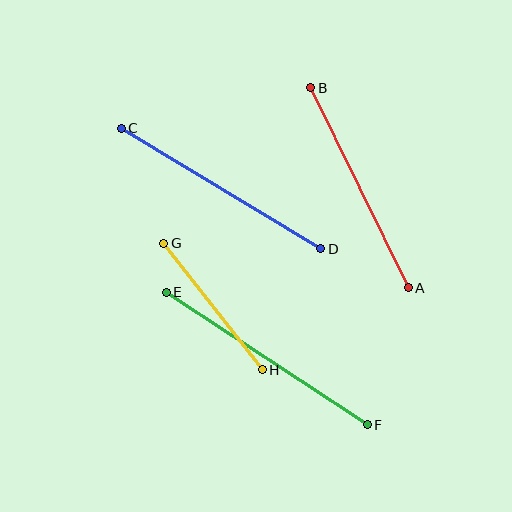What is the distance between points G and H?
The distance is approximately 160 pixels.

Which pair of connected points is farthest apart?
Points E and F are farthest apart.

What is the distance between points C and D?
The distance is approximately 233 pixels.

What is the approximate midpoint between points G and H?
The midpoint is at approximately (213, 306) pixels.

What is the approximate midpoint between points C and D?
The midpoint is at approximately (221, 188) pixels.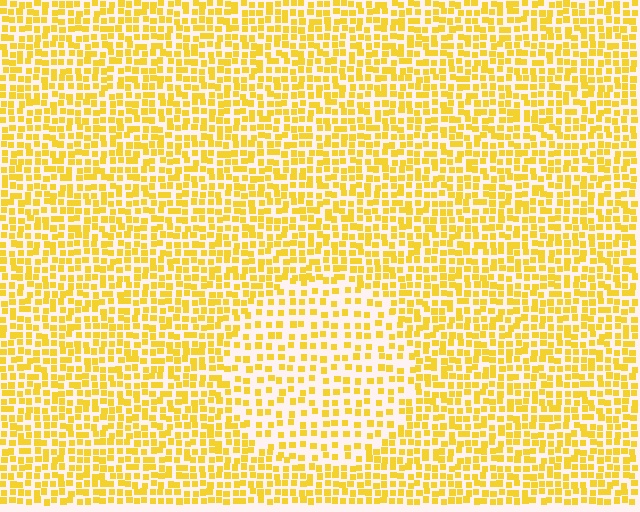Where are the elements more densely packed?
The elements are more densely packed outside the circle boundary.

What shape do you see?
I see a circle.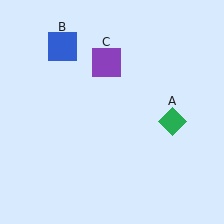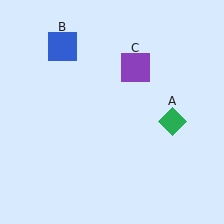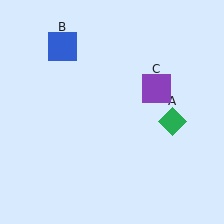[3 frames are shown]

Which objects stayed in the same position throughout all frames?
Green diamond (object A) and blue square (object B) remained stationary.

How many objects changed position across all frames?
1 object changed position: purple square (object C).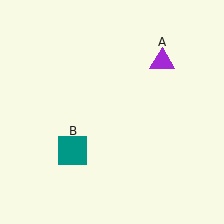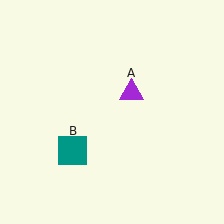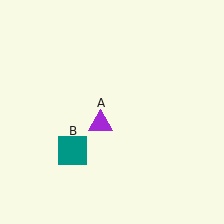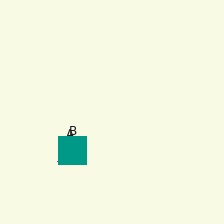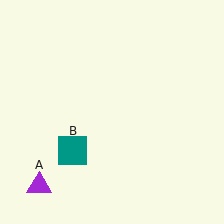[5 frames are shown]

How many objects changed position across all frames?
1 object changed position: purple triangle (object A).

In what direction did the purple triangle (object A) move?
The purple triangle (object A) moved down and to the left.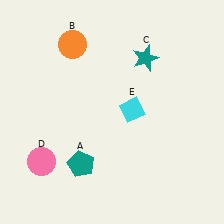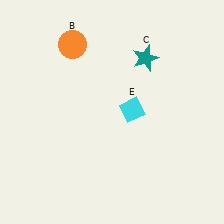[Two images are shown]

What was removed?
The pink circle (D), the teal pentagon (A) were removed in Image 2.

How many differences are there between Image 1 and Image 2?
There are 2 differences between the two images.